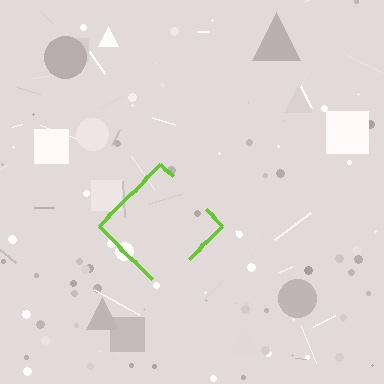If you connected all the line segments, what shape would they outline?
They would outline a diamond.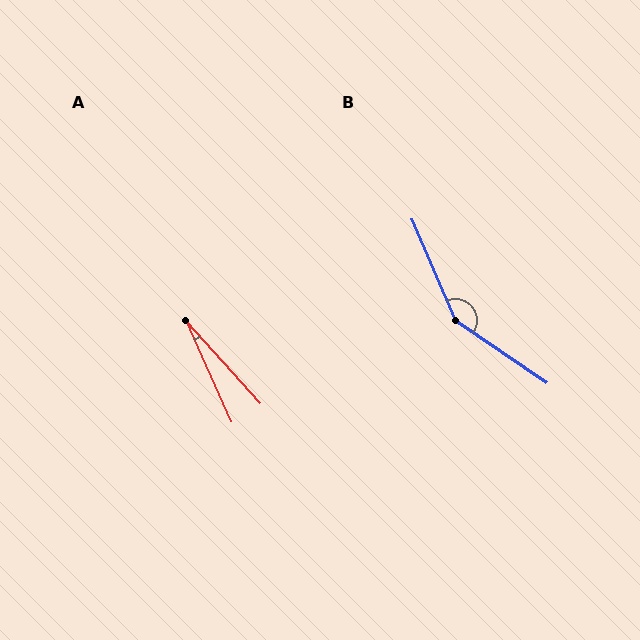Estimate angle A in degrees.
Approximately 18 degrees.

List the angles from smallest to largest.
A (18°), B (147°).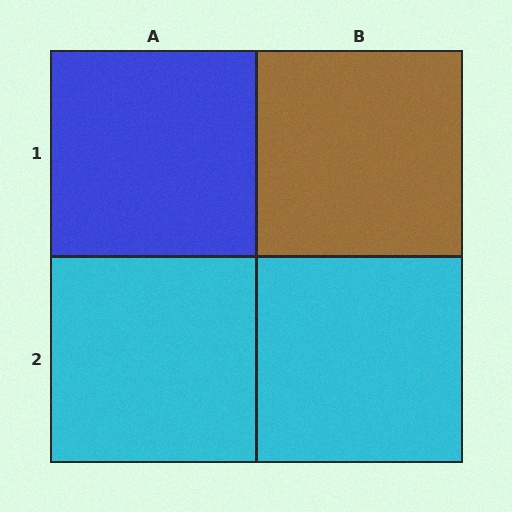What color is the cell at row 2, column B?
Cyan.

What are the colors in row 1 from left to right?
Blue, brown.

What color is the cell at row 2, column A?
Cyan.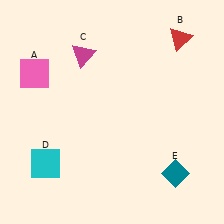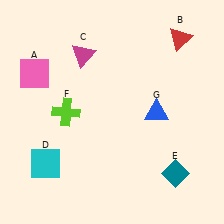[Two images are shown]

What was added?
A lime cross (F), a blue triangle (G) were added in Image 2.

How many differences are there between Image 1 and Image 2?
There are 2 differences between the two images.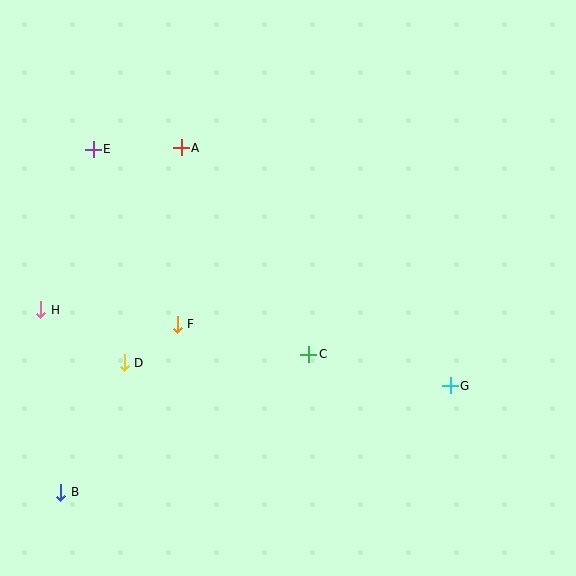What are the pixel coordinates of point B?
Point B is at (61, 492).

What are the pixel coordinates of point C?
Point C is at (309, 354).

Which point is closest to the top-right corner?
Point G is closest to the top-right corner.